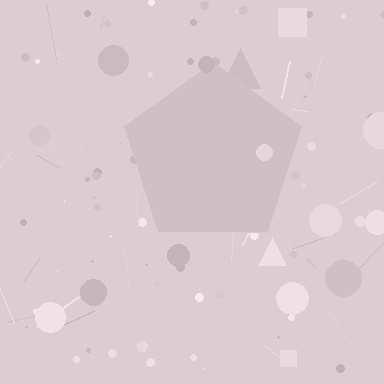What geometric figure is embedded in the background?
A pentagon is embedded in the background.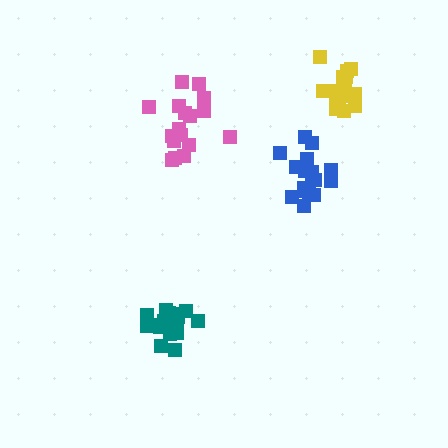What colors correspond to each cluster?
The clusters are colored: blue, teal, pink, yellow.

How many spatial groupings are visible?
There are 4 spatial groupings.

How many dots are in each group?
Group 1: 17 dots, Group 2: 17 dots, Group 3: 17 dots, Group 4: 15 dots (66 total).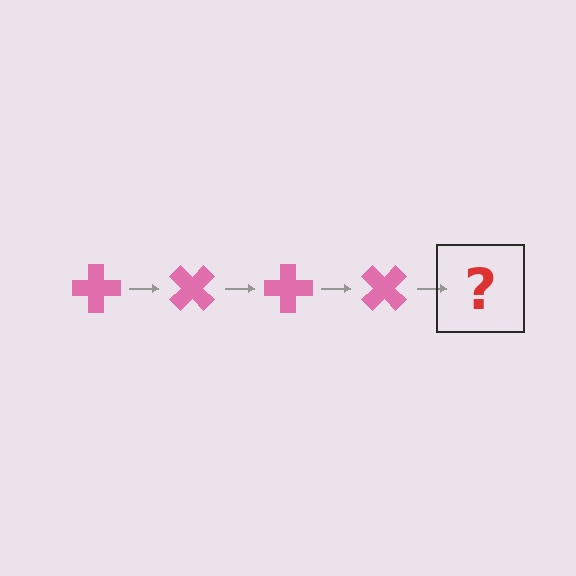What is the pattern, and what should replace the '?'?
The pattern is that the cross rotates 45 degrees each step. The '?' should be a pink cross rotated 180 degrees.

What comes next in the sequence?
The next element should be a pink cross rotated 180 degrees.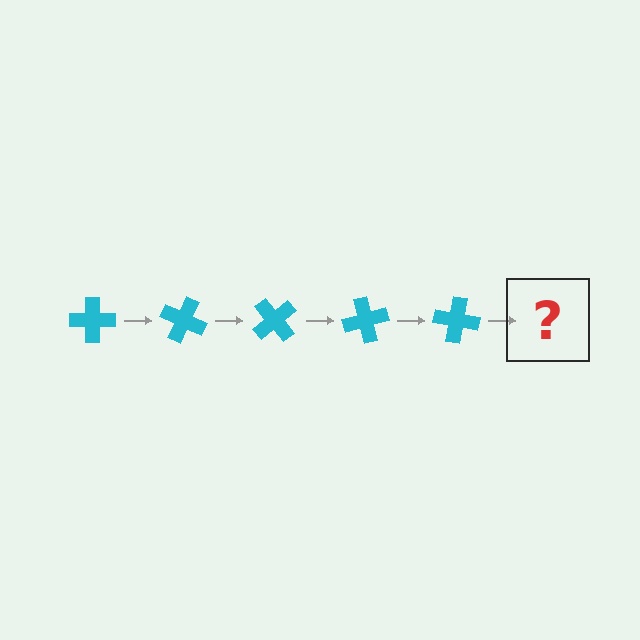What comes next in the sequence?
The next element should be a cyan cross rotated 125 degrees.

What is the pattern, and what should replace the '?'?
The pattern is that the cross rotates 25 degrees each step. The '?' should be a cyan cross rotated 125 degrees.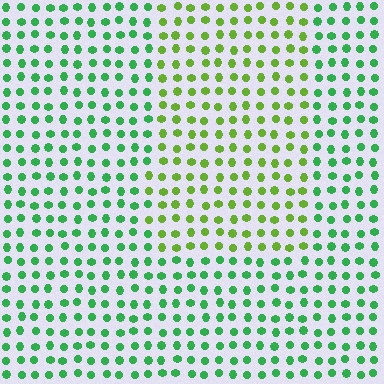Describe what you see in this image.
The image is filled with small green elements in a uniform arrangement. A rectangle-shaped region is visible where the elements are tinted to a slightly different hue, forming a subtle color boundary.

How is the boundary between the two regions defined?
The boundary is defined purely by a slight shift in hue (about 39 degrees). Spacing, size, and orientation are identical on both sides.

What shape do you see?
I see a rectangle.